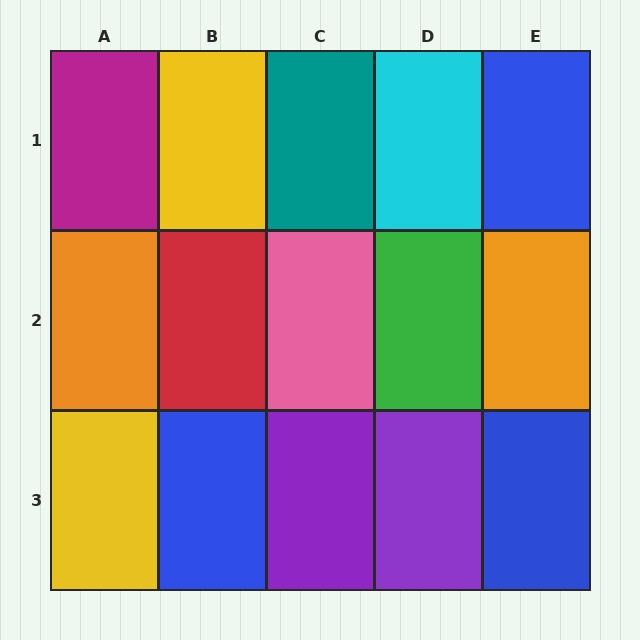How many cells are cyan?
1 cell is cyan.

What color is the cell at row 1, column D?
Cyan.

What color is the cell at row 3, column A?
Yellow.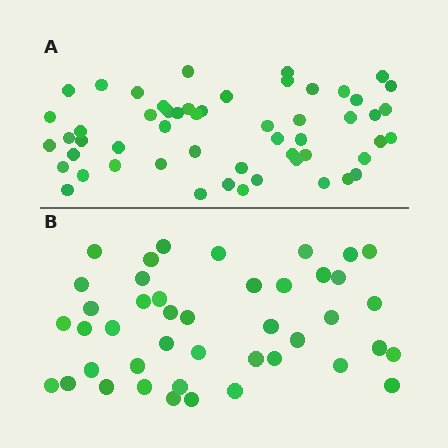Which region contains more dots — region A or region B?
Region A (the top region) has more dots.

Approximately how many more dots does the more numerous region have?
Region A has roughly 12 or so more dots than region B.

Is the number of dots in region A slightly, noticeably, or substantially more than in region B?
Region A has noticeably more, but not dramatically so. The ratio is roughly 1.3 to 1.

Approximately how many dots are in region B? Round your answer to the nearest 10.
About 40 dots. (The exact count is 43, which rounds to 40.)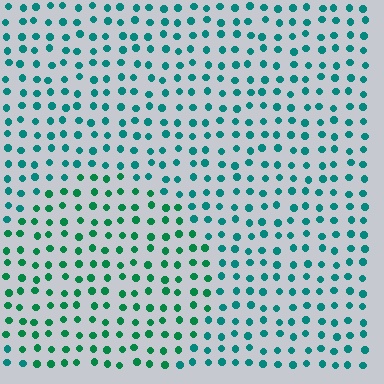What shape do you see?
I see a circle.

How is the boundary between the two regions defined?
The boundary is defined purely by a slight shift in hue (about 27 degrees). Spacing, size, and orientation are identical on both sides.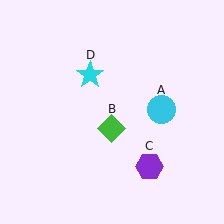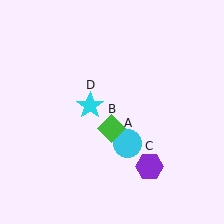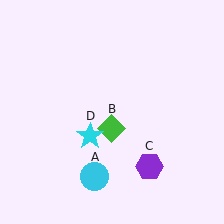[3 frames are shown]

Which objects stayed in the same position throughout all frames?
Green diamond (object B) and purple hexagon (object C) remained stationary.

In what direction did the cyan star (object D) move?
The cyan star (object D) moved down.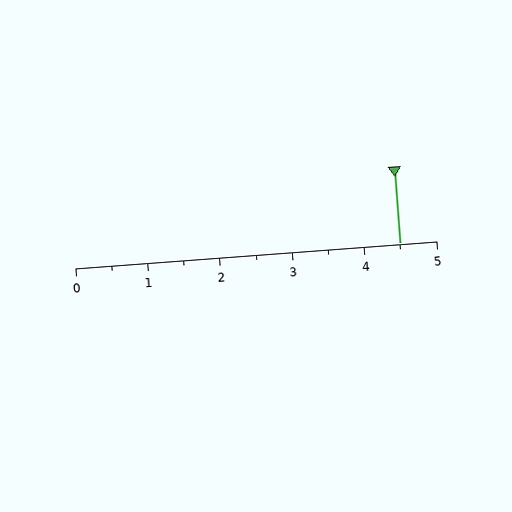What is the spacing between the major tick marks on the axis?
The major ticks are spaced 1 apart.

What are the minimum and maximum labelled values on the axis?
The axis runs from 0 to 5.